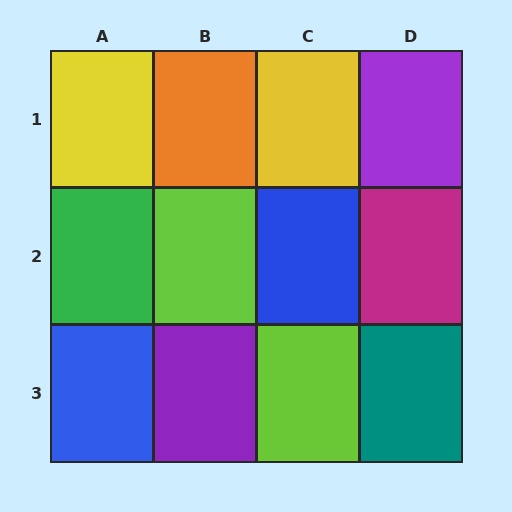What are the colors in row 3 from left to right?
Blue, purple, lime, teal.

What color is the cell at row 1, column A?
Yellow.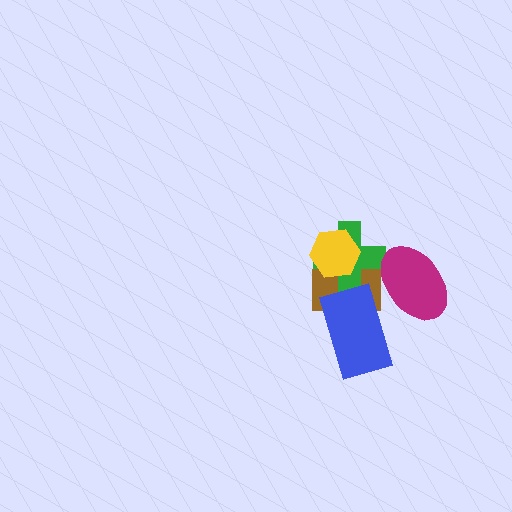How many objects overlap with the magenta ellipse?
3 objects overlap with the magenta ellipse.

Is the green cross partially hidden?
Yes, it is partially covered by another shape.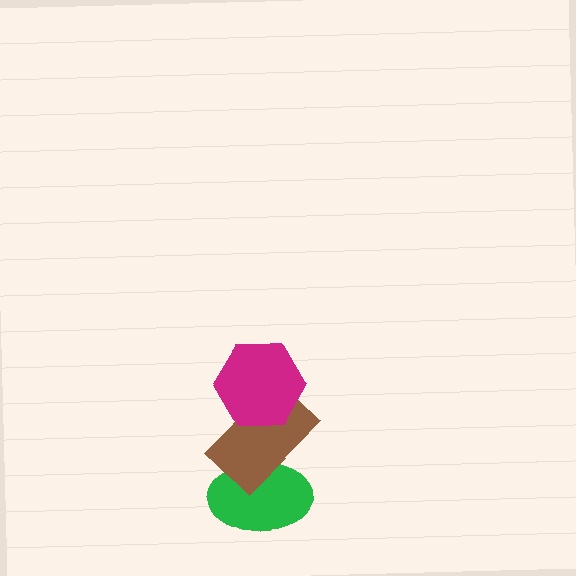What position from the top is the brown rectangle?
The brown rectangle is 2nd from the top.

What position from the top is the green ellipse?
The green ellipse is 3rd from the top.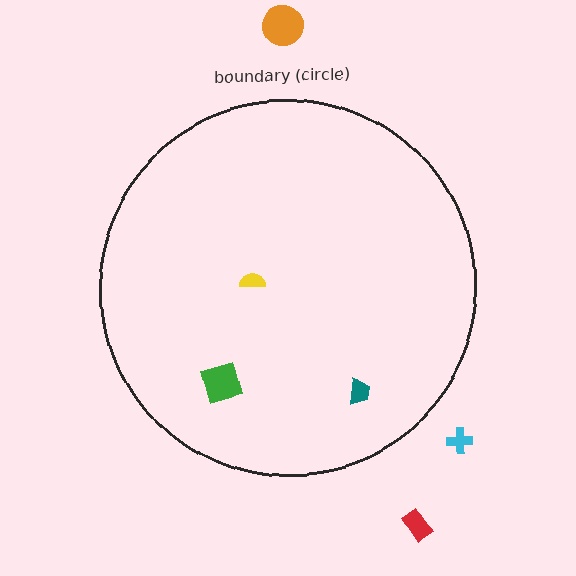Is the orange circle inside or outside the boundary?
Outside.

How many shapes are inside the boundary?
3 inside, 3 outside.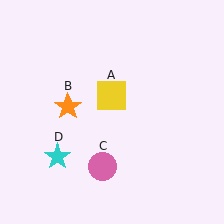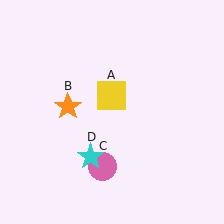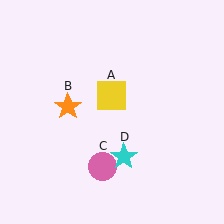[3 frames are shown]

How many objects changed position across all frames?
1 object changed position: cyan star (object D).